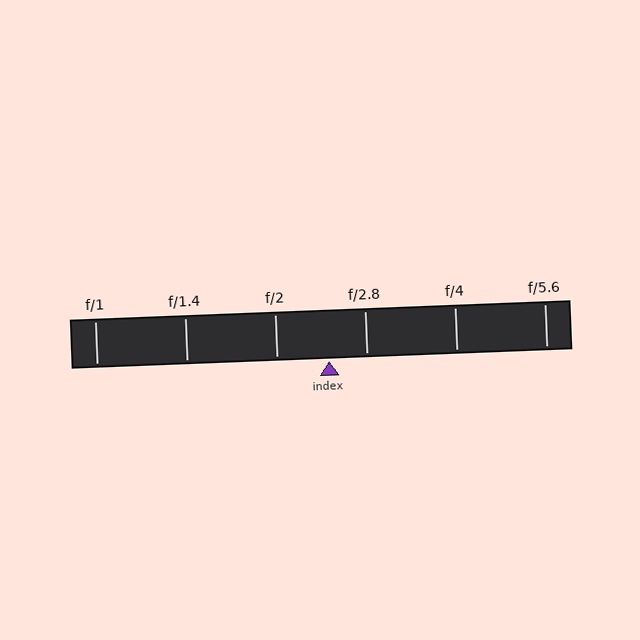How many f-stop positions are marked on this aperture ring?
There are 6 f-stop positions marked.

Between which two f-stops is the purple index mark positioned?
The index mark is between f/2 and f/2.8.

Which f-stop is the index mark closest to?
The index mark is closest to f/2.8.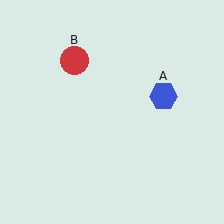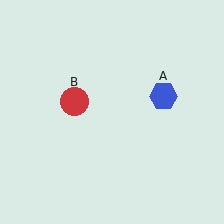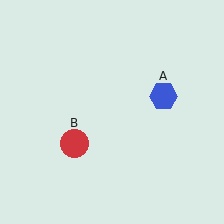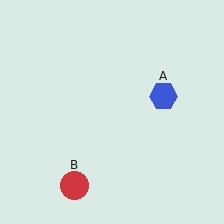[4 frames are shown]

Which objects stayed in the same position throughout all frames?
Blue hexagon (object A) remained stationary.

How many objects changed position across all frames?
1 object changed position: red circle (object B).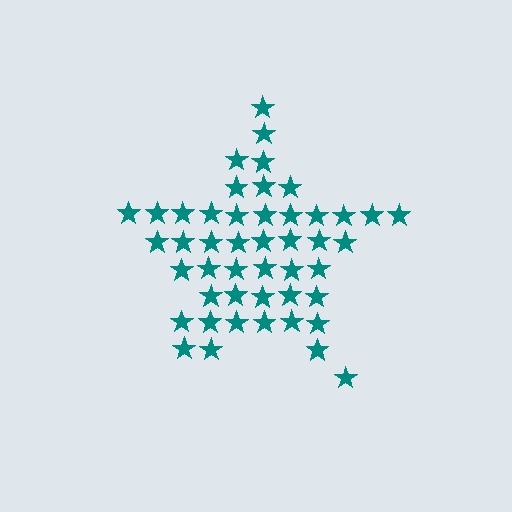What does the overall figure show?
The overall figure shows a star.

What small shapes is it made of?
It is made of small stars.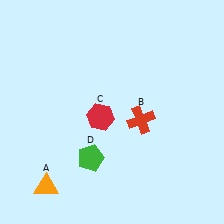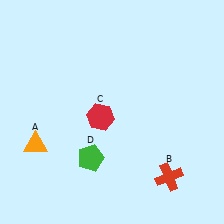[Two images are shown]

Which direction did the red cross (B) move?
The red cross (B) moved down.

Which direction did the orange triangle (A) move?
The orange triangle (A) moved up.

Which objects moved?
The objects that moved are: the orange triangle (A), the red cross (B).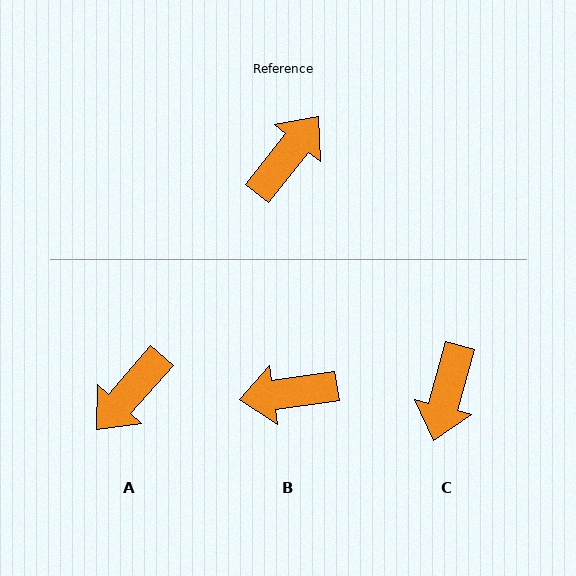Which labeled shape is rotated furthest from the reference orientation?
A, about 177 degrees away.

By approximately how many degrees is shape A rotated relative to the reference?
Approximately 177 degrees counter-clockwise.